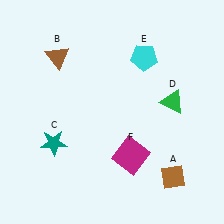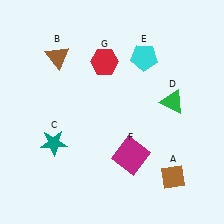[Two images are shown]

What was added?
A red hexagon (G) was added in Image 2.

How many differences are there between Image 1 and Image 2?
There is 1 difference between the two images.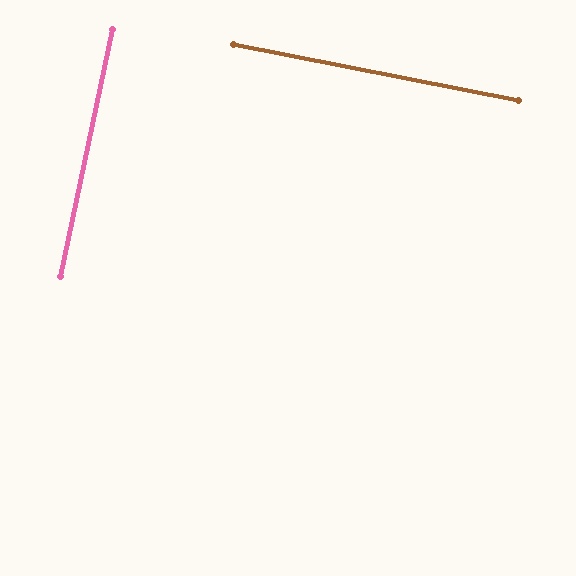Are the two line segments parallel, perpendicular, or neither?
Perpendicular — they meet at approximately 89°.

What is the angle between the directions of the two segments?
Approximately 89 degrees.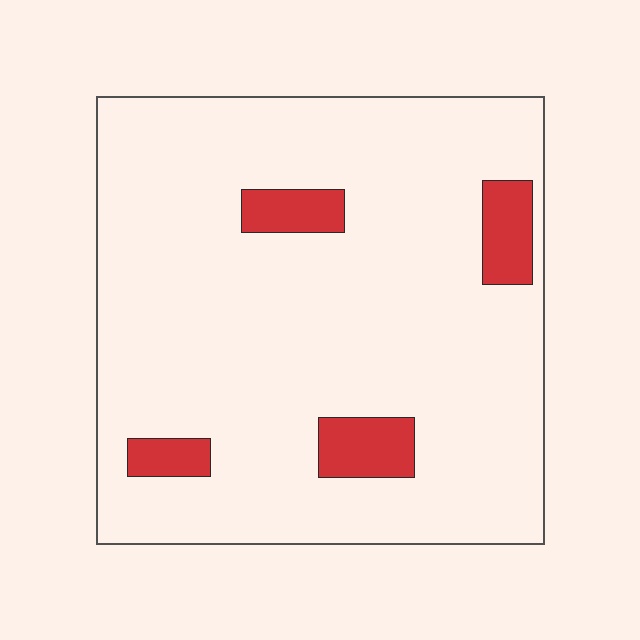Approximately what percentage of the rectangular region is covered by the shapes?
Approximately 10%.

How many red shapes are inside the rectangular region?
4.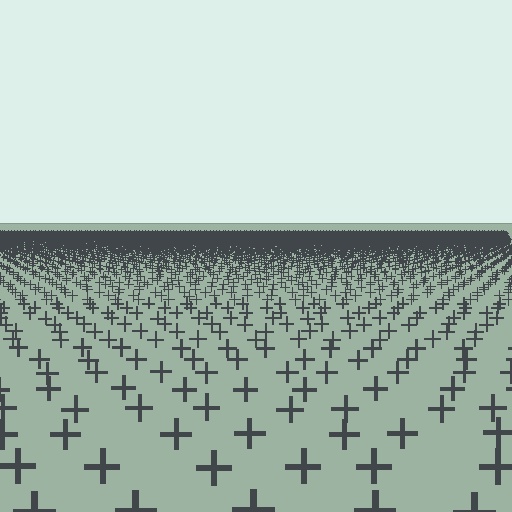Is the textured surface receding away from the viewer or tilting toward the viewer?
The surface is receding away from the viewer. Texture elements get smaller and denser toward the top.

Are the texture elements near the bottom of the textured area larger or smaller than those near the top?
Larger. Near the bottom, elements are closer to the viewer and appear at a bigger on-screen size.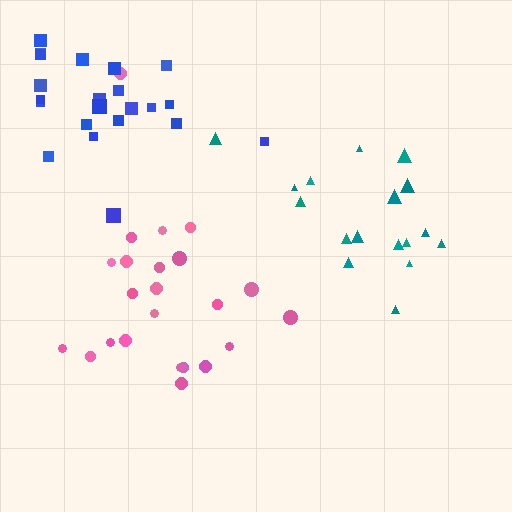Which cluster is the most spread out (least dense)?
Blue.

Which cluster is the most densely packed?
Teal.